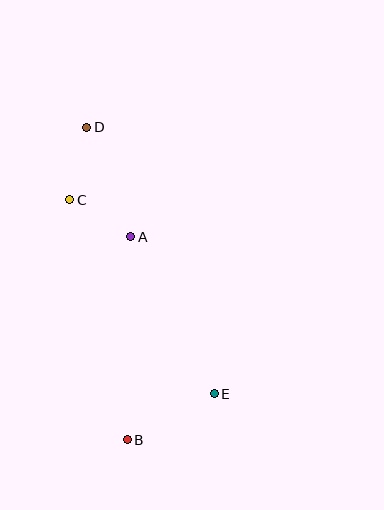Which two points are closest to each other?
Points A and C are closest to each other.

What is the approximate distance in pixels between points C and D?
The distance between C and D is approximately 74 pixels.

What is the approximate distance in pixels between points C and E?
The distance between C and E is approximately 242 pixels.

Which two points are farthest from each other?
Points B and D are farthest from each other.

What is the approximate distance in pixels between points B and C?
The distance between B and C is approximately 247 pixels.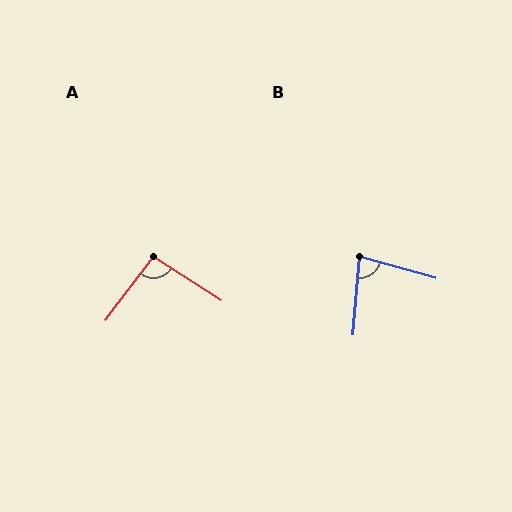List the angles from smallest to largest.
B (79°), A (94°).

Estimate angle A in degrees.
Approximately 94 degrees.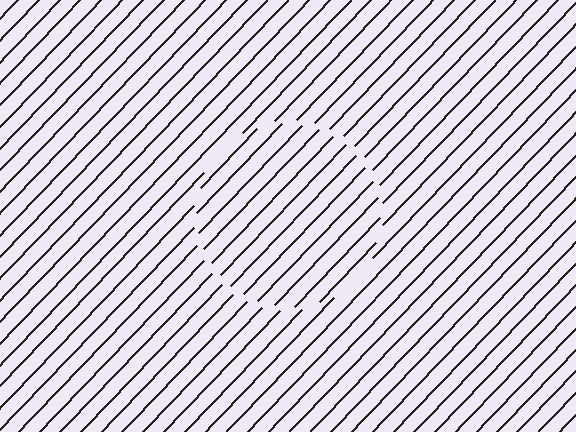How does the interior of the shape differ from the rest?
The interior of the shape contains the same grating, shifted by half a period — the contour is defined by the phase discontinuity where line-ends from the inner and outer gratings abut.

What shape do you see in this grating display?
An illusory circle. The interior of the shape contains the same grating, shifted by half a period — the contour is defined by the phase discontinuity where line-ends from the inner and outer gratings abut.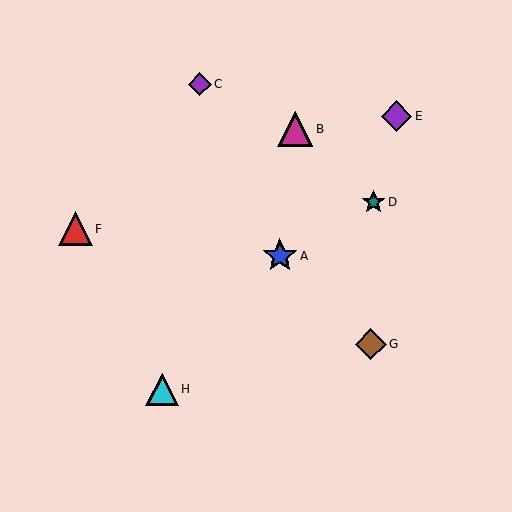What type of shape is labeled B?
Shape B is a magenta triangle.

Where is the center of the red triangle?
The center of the red triangle is at (75, 229).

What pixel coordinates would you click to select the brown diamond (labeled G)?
Click at (371, 344) to select the brown diamond G.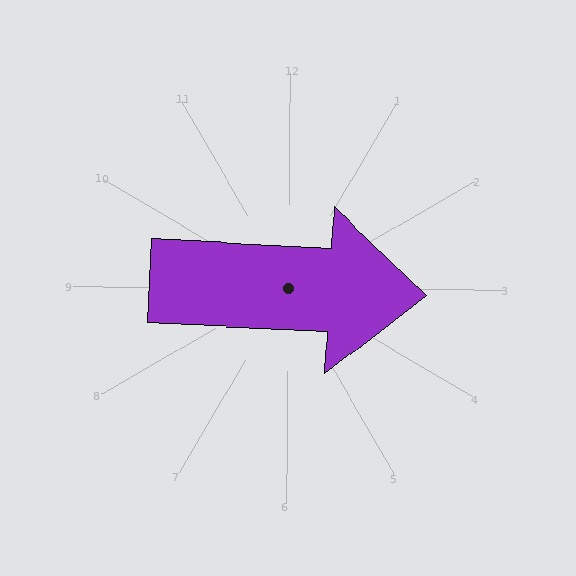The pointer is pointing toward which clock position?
Roughly 3 o'clock.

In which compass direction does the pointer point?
East.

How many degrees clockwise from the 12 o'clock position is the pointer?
Approximately 93 degrees.